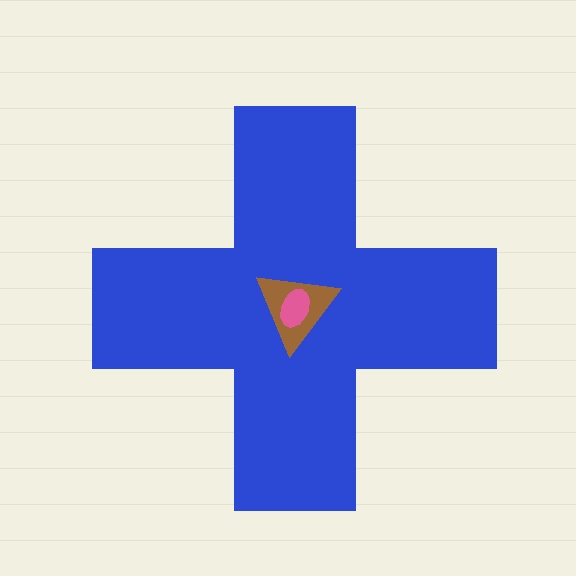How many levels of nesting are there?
3.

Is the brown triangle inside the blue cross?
Yes.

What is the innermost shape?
The pink ellipse.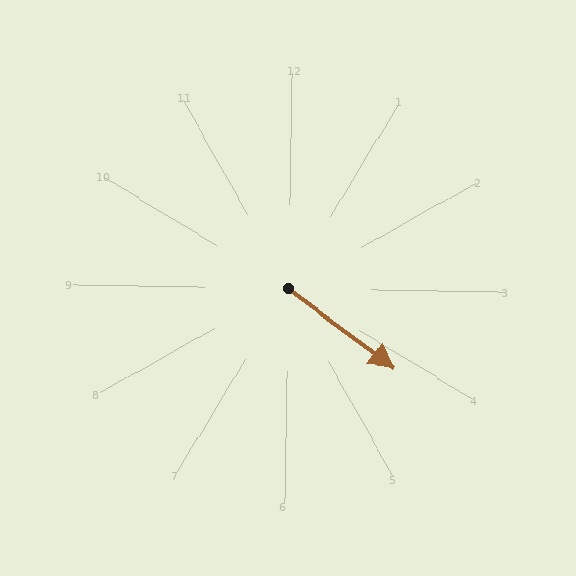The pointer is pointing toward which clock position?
Roughly 4 o'clock.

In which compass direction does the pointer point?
Southeast.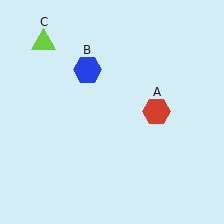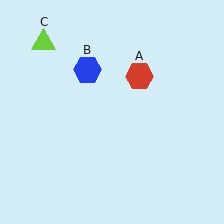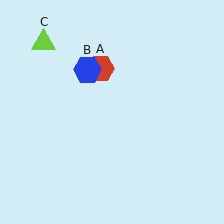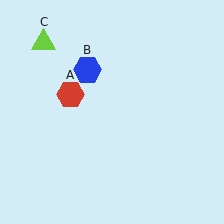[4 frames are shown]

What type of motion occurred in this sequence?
The red hexagon (object A) rotated counterclockwise around the center of the scene.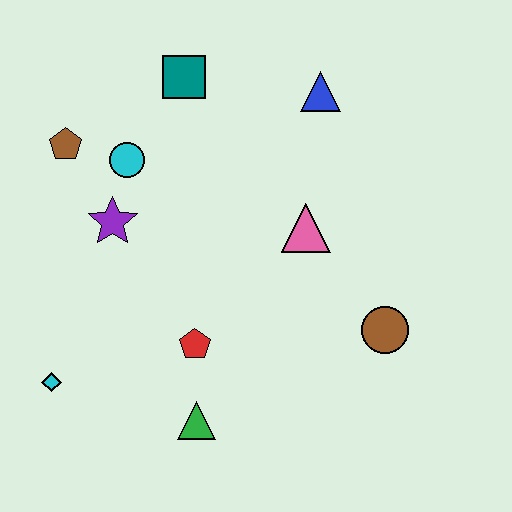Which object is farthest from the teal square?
The green triangle is farthest from the teal square.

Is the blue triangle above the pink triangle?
Yes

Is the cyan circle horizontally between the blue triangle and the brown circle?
No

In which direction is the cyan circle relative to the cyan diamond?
The cyan circle is above the cyan diamond.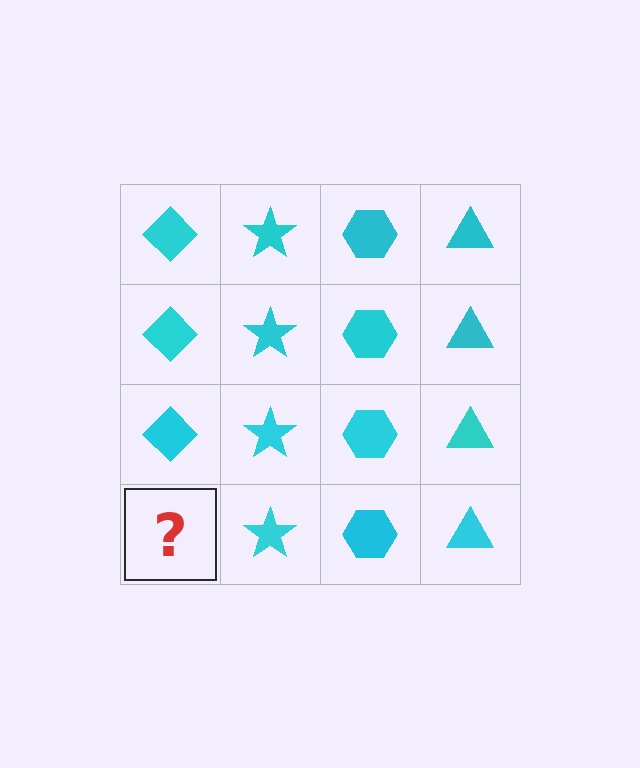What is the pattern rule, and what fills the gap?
The rule is that each column has a consistent shape. The gap should be filled with a cyan diamond.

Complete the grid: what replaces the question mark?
The question mark should be replaced with a cyan diamond.